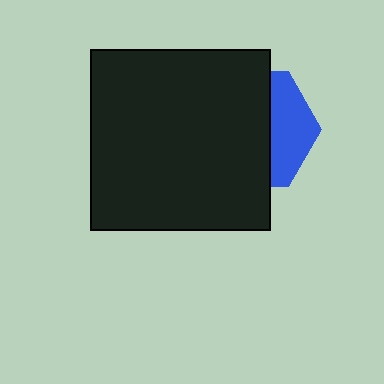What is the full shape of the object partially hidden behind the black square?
The partially hidden object is a blue hexagon.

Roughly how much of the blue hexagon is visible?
A small part of it is visible (roughly 34%).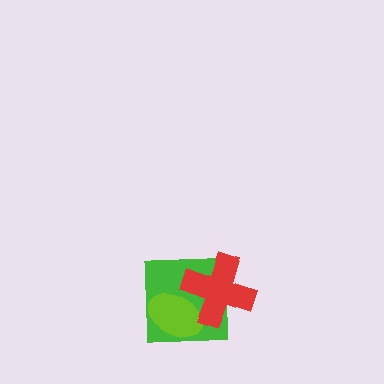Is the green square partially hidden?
Yes, it is partially covered by another shape.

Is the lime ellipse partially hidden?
Yes, it is partially covered by another shape.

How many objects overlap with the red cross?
2 objects overlap with the red cross.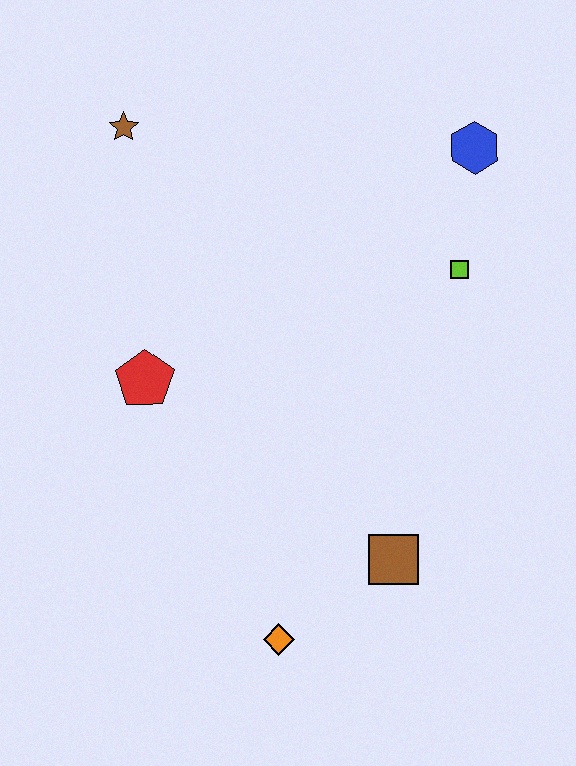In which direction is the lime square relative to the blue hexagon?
The lime square is below the blue hexagon.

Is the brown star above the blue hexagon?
Yes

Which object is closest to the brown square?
The orange diamond is closest to the brown square.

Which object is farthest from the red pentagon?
The blue hexagon is farthest from the red pentagon.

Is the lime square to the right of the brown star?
Yes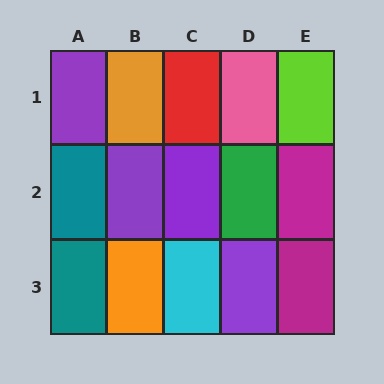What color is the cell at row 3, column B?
Orange.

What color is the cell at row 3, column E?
Magenta.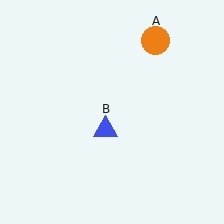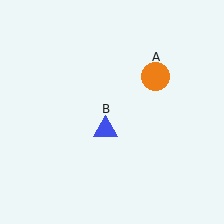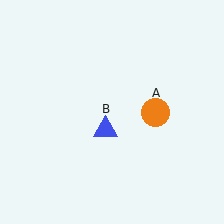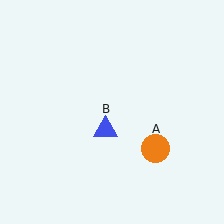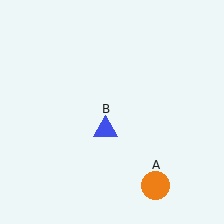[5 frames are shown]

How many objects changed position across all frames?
1 object changed position: orange circle (object A).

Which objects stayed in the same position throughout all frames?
Blue triangle (object B) remained stationary.